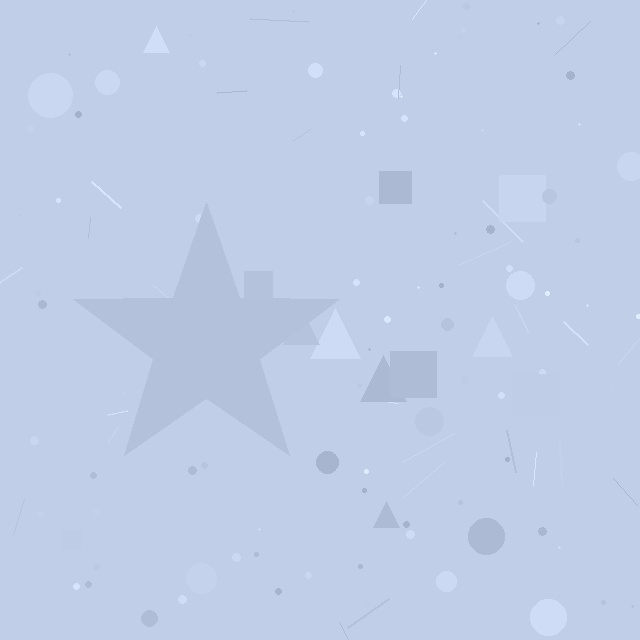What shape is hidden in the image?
A star is hidden in the image.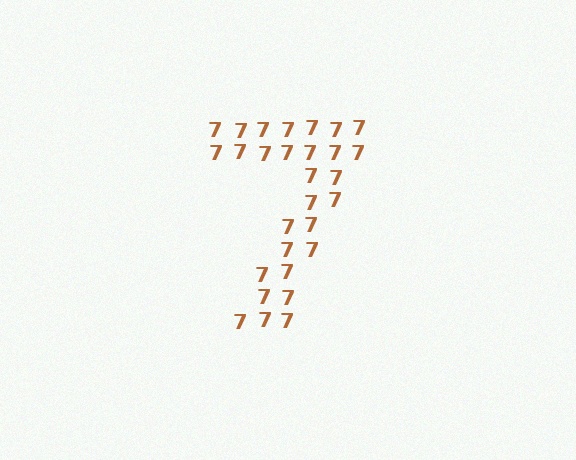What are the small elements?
The small elements are digit 7's.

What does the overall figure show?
The overall figure shows the digit 7.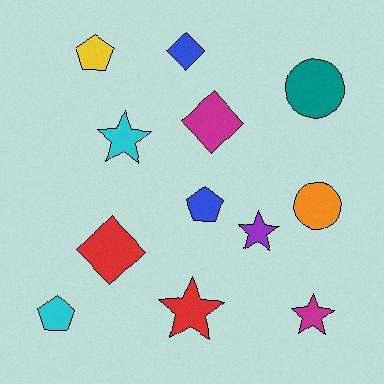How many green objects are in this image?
There are no green objects.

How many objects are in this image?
There are 12 objects.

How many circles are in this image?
There are 2 circles.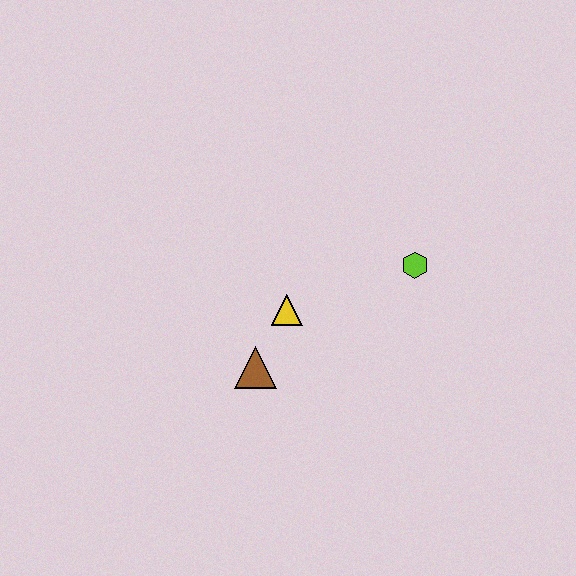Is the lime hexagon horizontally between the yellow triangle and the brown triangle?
No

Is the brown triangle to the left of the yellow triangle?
Yes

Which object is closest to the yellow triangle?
The brown triangle is closest to the yellow triangle.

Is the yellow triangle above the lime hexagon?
No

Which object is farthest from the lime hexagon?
The brown triangle is farthest from the lime hexagon.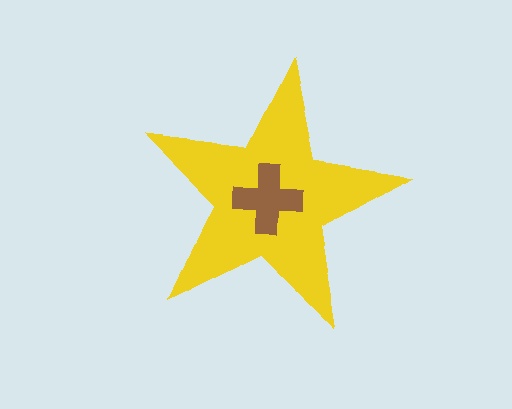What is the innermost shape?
The brown cross.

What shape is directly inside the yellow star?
The brown cross.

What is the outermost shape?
The yellow star.